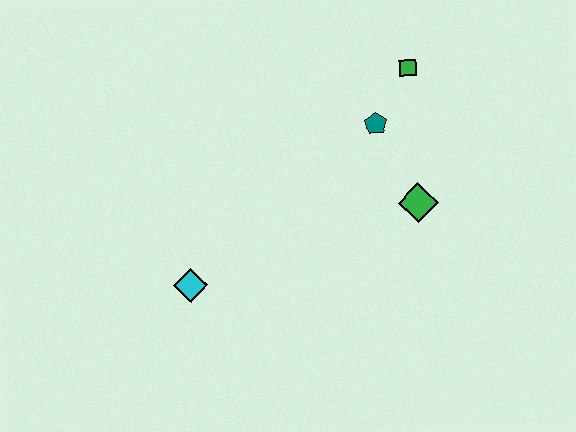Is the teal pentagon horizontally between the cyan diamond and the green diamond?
Yes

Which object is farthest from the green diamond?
The cyan diamond is farthest from the green diamond.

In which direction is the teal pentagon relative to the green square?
The teal pentagon is below the green square.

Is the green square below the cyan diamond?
No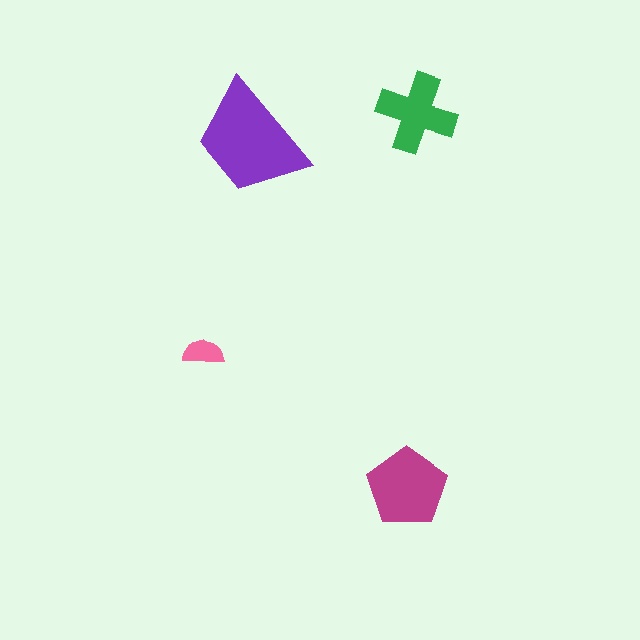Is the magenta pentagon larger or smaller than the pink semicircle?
Larger.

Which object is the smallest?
The pink semicircle.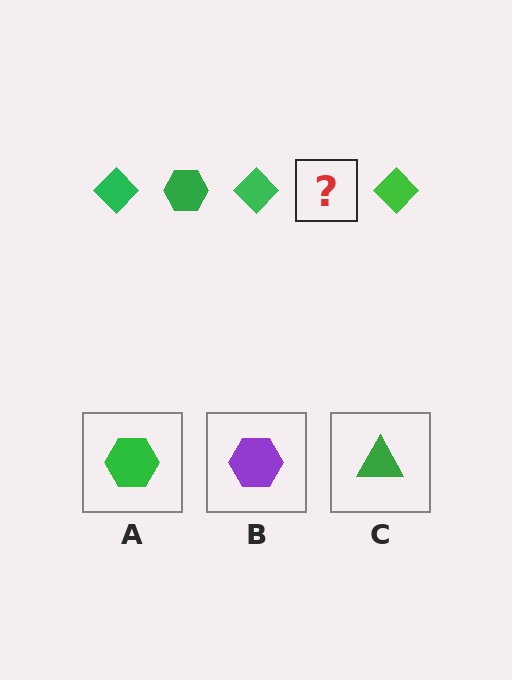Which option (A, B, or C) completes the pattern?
A.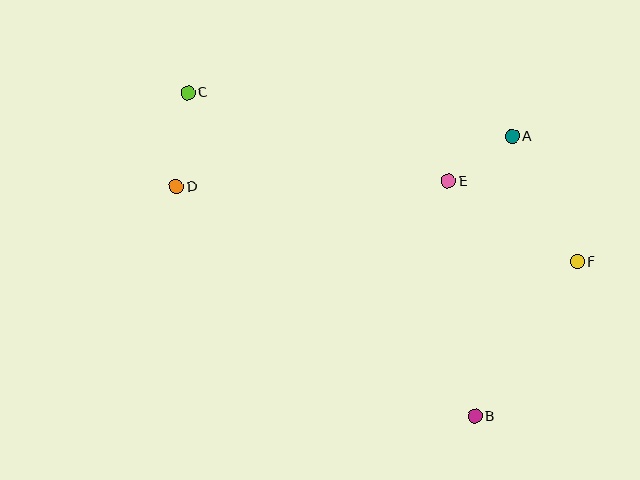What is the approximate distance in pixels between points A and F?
The distance between A and F is approximately 141 pixels.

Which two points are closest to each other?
Points A and E are closest to each other.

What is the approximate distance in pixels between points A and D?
The distance between A and D is approximately 339 pixels.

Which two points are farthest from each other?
Points B and C are farthest from each other.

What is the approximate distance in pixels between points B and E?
The distance between B and E is approximately 237 pixels.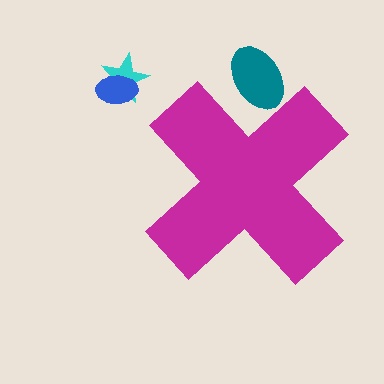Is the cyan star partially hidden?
No, the cyan star is fully visible.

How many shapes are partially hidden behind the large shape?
1 shape is partially hidden.